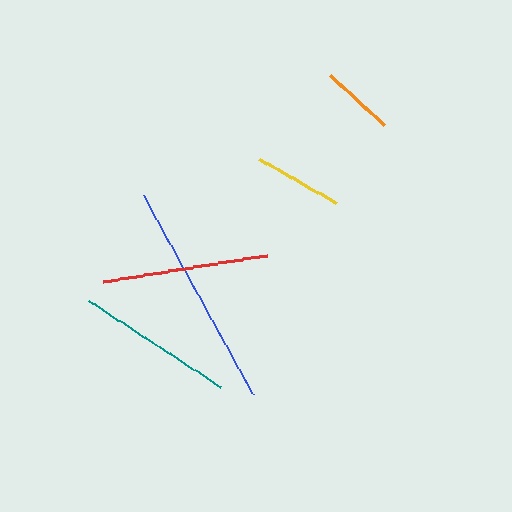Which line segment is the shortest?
The orange line is the shortest at approximately 74 pixels.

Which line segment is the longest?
The blue line is the longest at approximately 227 pixels.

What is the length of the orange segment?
The orange segment is approximately 74 pixels long.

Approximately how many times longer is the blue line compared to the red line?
The blue line is approximately 1.4 times the length of the red line.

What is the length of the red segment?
The red segment is approximately 166 pixels long.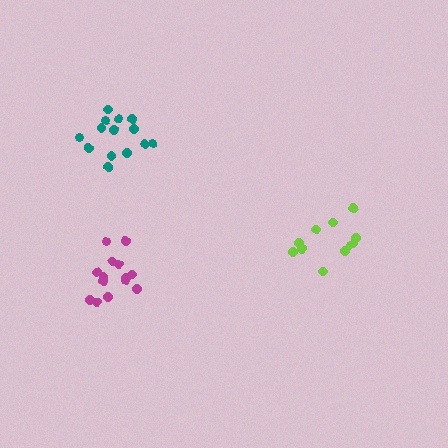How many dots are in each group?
Group 1: 14 dots, Group 2: 11 dots, Group 3: 14 dots (39 total).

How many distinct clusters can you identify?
There are 3 distinct clusters.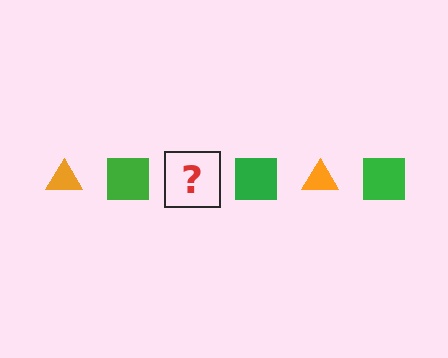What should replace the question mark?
The question mark should be replaced with an orange triangle.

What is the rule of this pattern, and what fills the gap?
The rule is that the pattern alternates between orange triangle and green square. The gap should be filled with an orange triangle.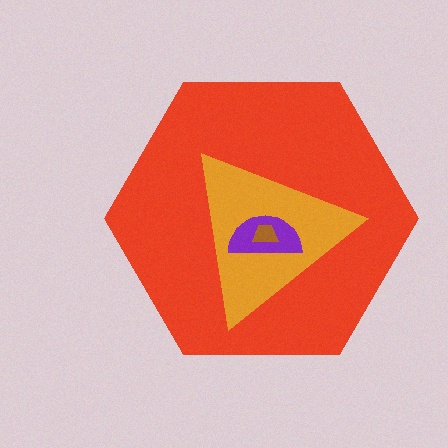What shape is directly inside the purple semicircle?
The brown trapezoid.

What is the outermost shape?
The red hexagon.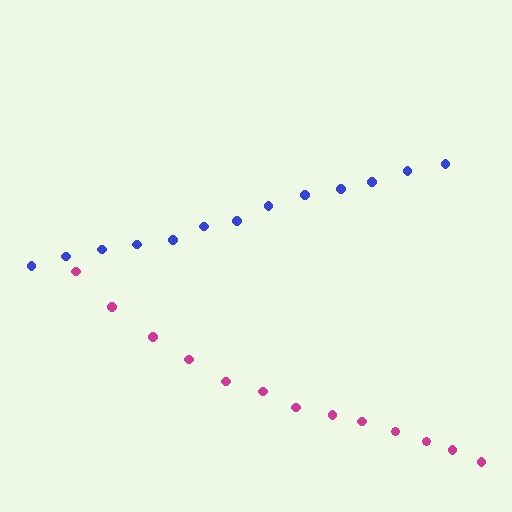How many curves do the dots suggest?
There are 2 distinct paths.